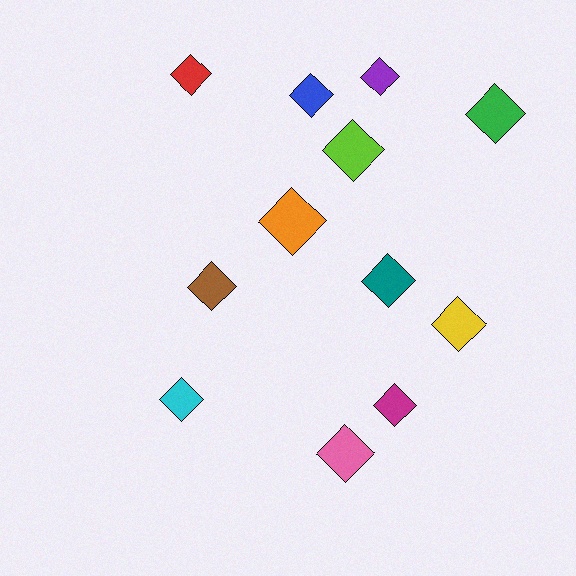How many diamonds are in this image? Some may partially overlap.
There are 12 diamonds.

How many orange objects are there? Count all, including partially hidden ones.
There is 1 orange object.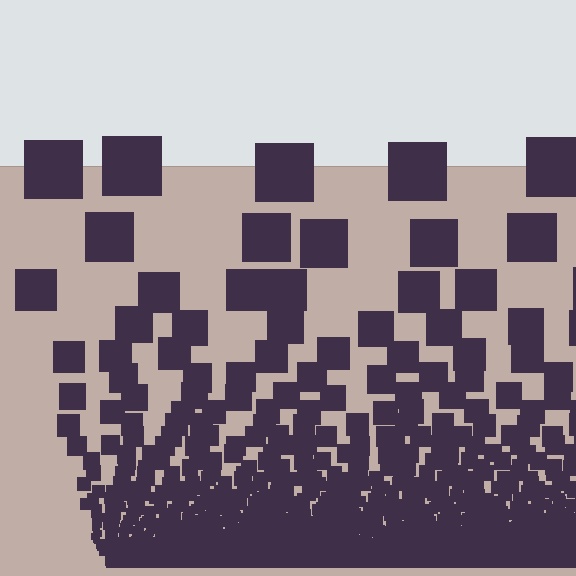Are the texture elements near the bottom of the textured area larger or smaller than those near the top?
Smaller. The gradient is inverted — elements near the bottom are smaller and denser.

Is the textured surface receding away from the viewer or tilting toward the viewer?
The surface appears to tilt toward the viewer. Texture elements get larger and sparser toward the top.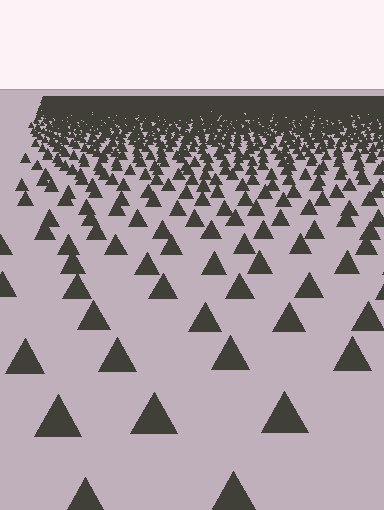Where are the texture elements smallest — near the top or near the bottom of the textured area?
Near the top.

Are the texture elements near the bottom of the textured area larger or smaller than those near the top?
Larger. Near the bottom, elements are closer to the viewer and appear at a bigger on-screen size.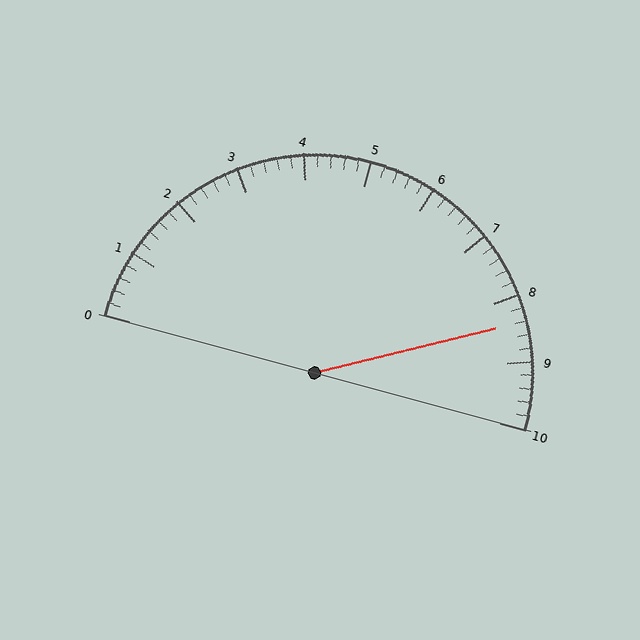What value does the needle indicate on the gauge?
The needle indicates approximately 8.4.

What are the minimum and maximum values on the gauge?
The gauge ranges from 0 to 10.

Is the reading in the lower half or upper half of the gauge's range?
The reading is in the upper half of the range (0 to 10).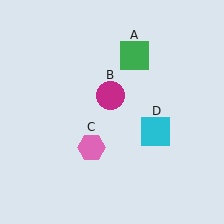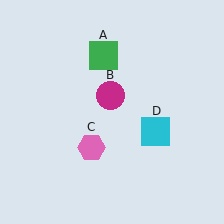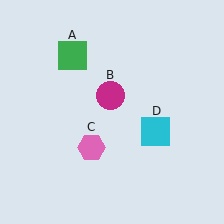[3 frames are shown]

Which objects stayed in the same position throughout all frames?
Magenta circle (object B) and pink hexagon (object C) and cyan square (object D) remained stationary.